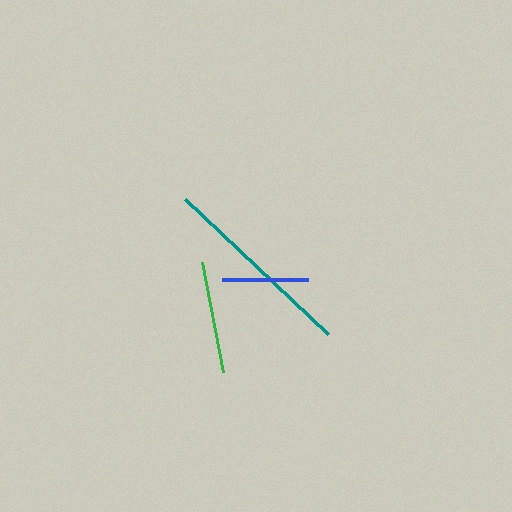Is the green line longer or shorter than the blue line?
The green line is longer than the blue line.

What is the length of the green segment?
The green segment is approximately 113 pixels long.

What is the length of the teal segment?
The teal segment is approximately 197 pixels long.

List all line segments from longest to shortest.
From longest to shortest: teal, green, blue.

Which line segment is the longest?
The teal line is the longest at approximately 197 pixels.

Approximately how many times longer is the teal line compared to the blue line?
The teal line is approximately 2.3 times the length of the blue line.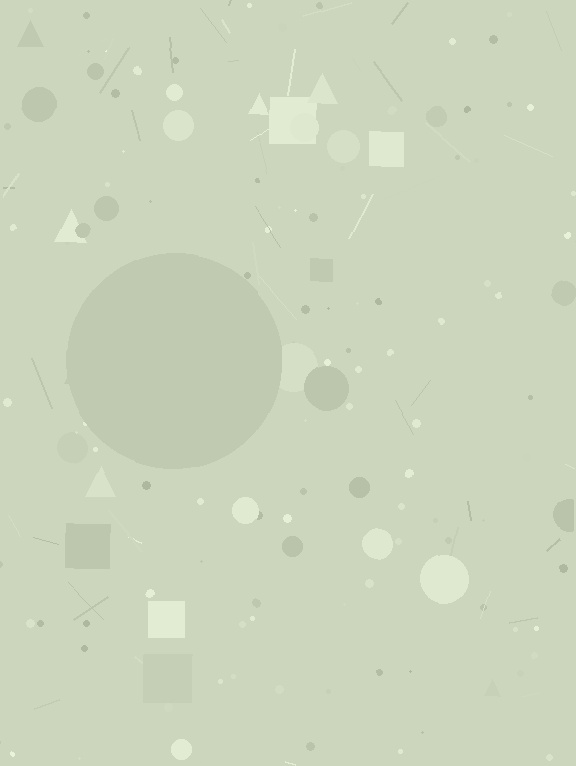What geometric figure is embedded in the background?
A circle is embedded in the background.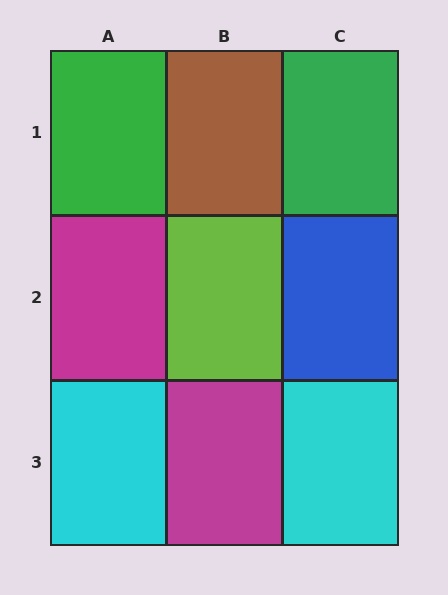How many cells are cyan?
2 cells are cyan.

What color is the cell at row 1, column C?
Green.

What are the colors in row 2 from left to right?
Magenta, lime, blue.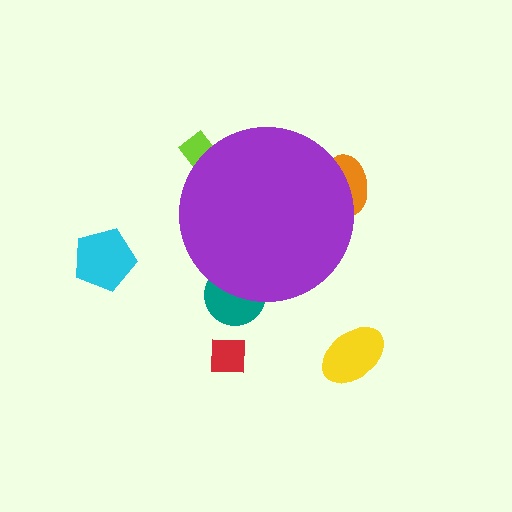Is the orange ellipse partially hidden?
Yes, the orange ellipse is partially hidden behind the purple circle.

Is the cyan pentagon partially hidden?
No, the cyan pentagon is fully visible.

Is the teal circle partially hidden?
Yes, the teal circle is partially hidden behind the purple circle.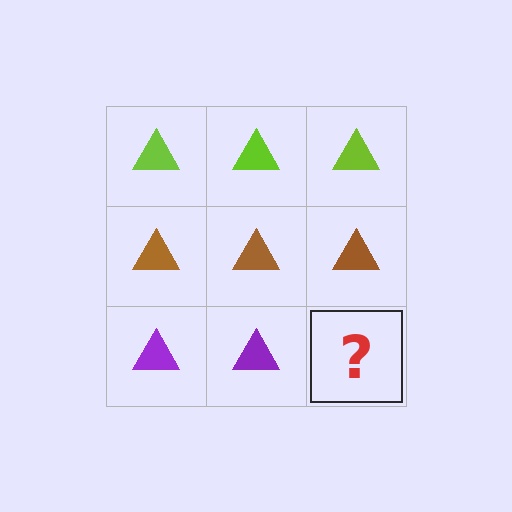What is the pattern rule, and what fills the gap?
The rule is that each row has a consistent color. The gap should be filled with a purple triangle.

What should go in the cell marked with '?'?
The missing cell should contain a purple triangle.